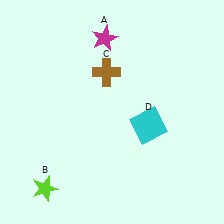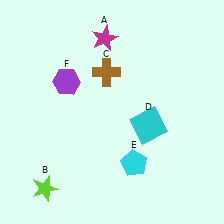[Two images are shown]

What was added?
A cyan pentagon (E), a purple hexagon (F) were added in Image 2.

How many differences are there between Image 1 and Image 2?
There are 2 differences between the two images.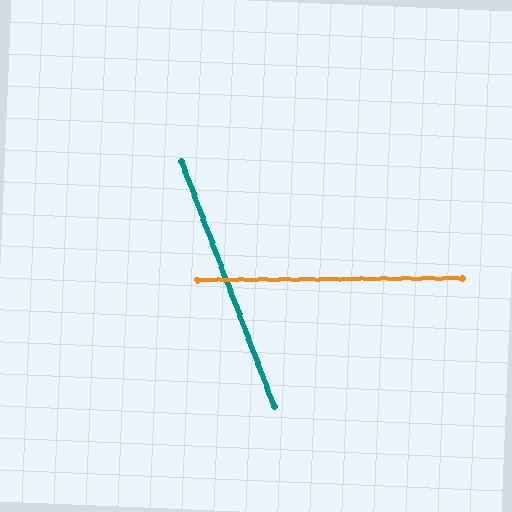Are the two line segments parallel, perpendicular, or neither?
Neither parallel nor perpendicular — they differ by about 70°.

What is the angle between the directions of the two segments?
Approximately 70 degrees.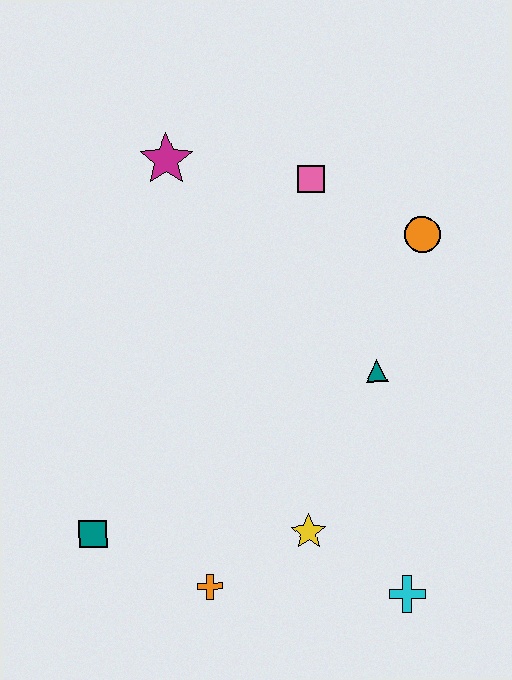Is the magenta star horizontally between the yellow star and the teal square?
Yes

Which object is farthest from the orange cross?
The magenta star is farthest from the orange cross.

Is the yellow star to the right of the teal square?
Yes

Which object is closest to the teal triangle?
The orange circle is closest to the teal triangle.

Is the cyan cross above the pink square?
No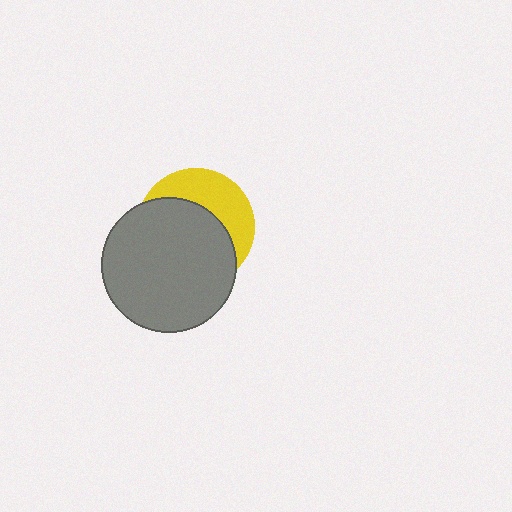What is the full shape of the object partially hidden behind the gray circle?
The partially hidden object is a yellow circle.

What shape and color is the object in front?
The object in front is a gray circle.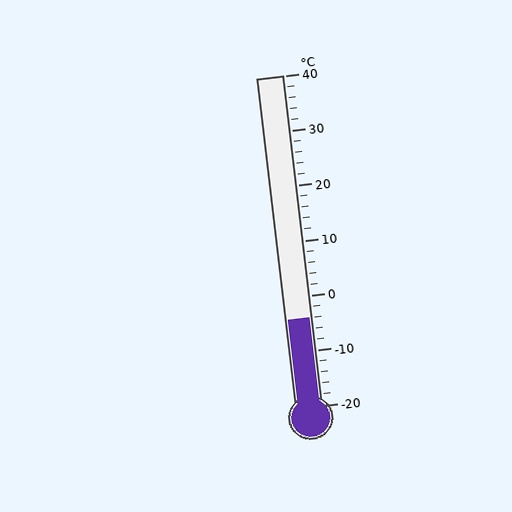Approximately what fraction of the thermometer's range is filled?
The thermometer is filled to approximately 25% of its range.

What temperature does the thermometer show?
The thermometer shows approximately -4°C.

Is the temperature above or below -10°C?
The temperature is above -10°C.